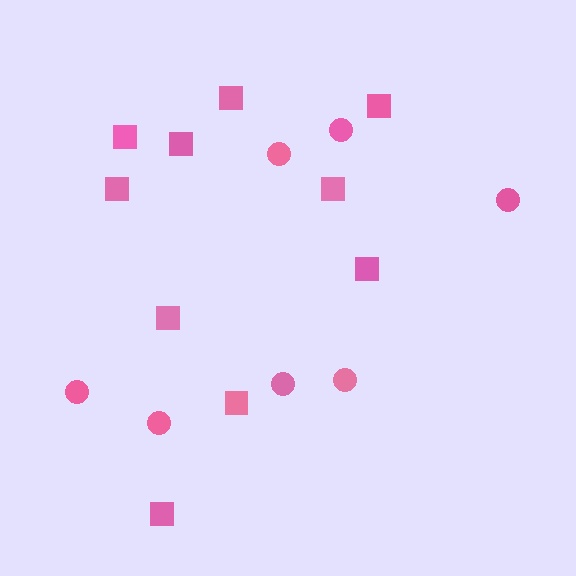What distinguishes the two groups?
There are 2 groups: one group of squares (10) and one group of circles (7).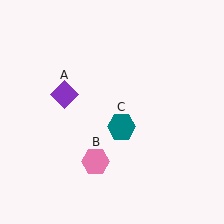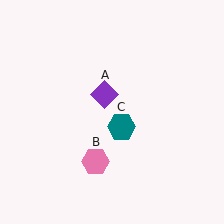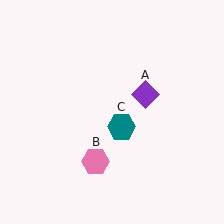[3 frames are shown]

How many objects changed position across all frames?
1 object changed position: purple diamond (object A).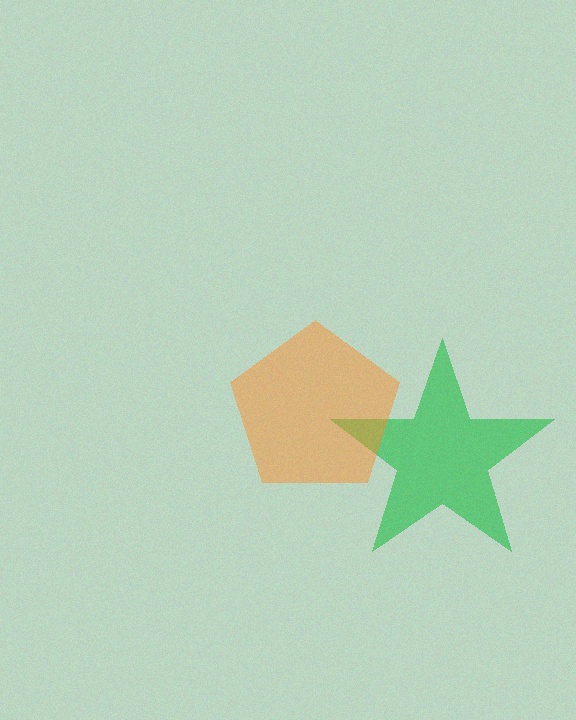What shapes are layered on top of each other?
The layered shapes are: a green star, an orange pentagon.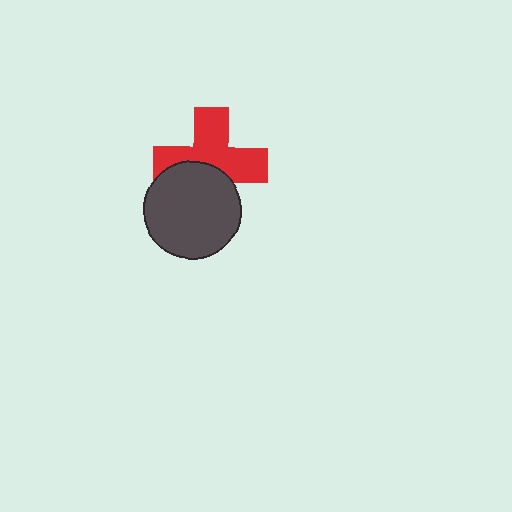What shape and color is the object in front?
The object in front is a dark gray circle.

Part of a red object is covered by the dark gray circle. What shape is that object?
It is a cross.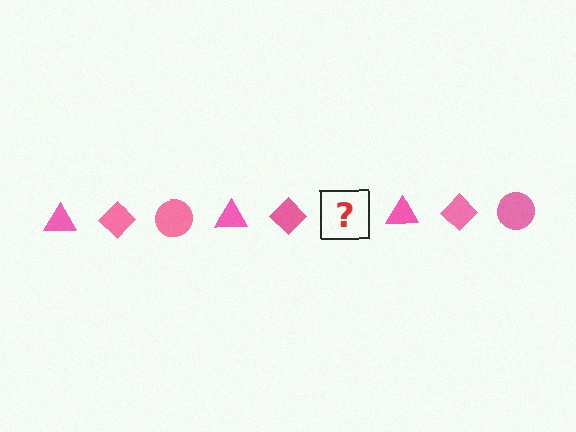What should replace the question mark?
The question mark should be replaced with a pink circle.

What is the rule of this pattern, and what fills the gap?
The rule is that the pattern cycles through triangle, diamond, circle shapes in pink. The gap should be filled with a pink circle.